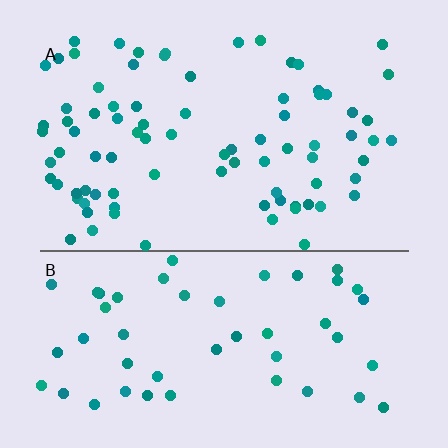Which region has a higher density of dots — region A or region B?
A (the top).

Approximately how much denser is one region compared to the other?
Approximately 1.6× — region A over region B.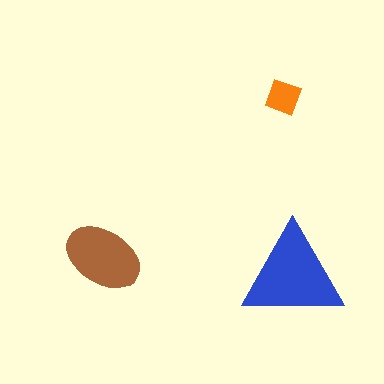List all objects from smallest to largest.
The orange diamond, the brown ellipse, the blue triangle.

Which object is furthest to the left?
The brown ellipse is leftmost.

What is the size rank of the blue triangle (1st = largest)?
1st.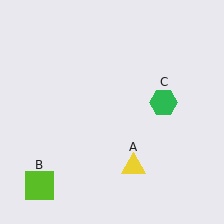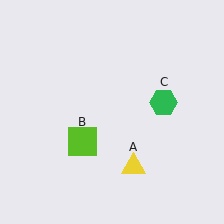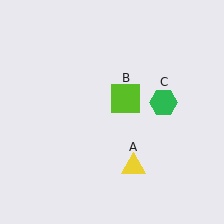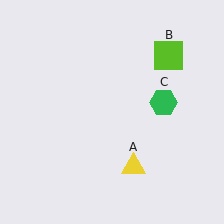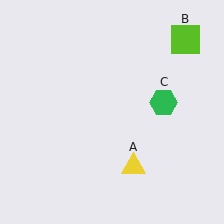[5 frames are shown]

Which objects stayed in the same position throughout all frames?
Yellow triangle (object A) and green hexagon (object C) remained stationary.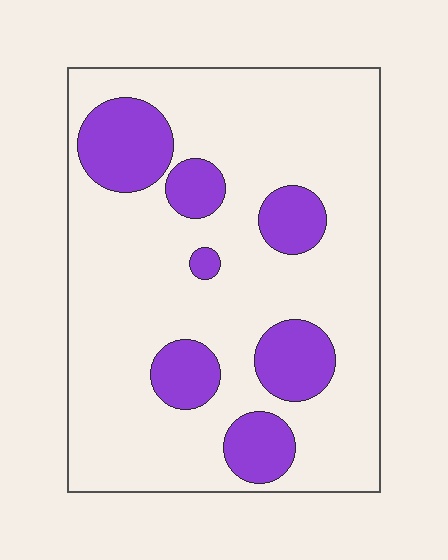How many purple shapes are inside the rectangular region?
7.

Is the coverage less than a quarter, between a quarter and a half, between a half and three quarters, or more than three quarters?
Less than a quarter.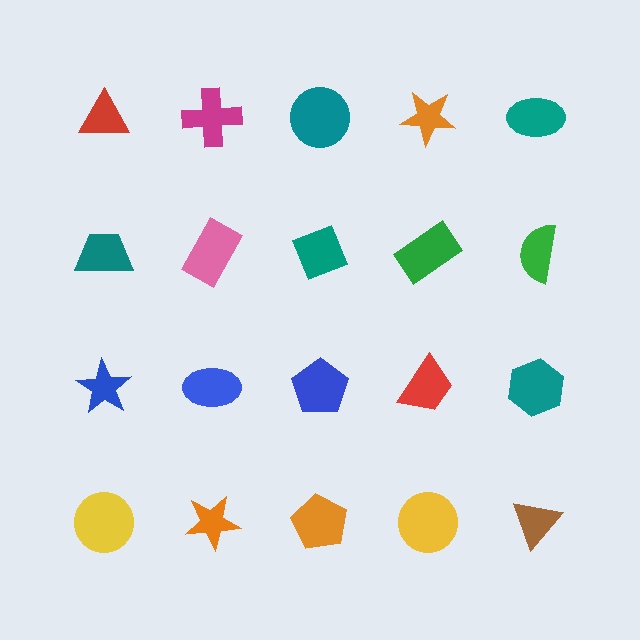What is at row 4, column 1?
A yellow circle.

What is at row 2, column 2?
A pink rectangle.